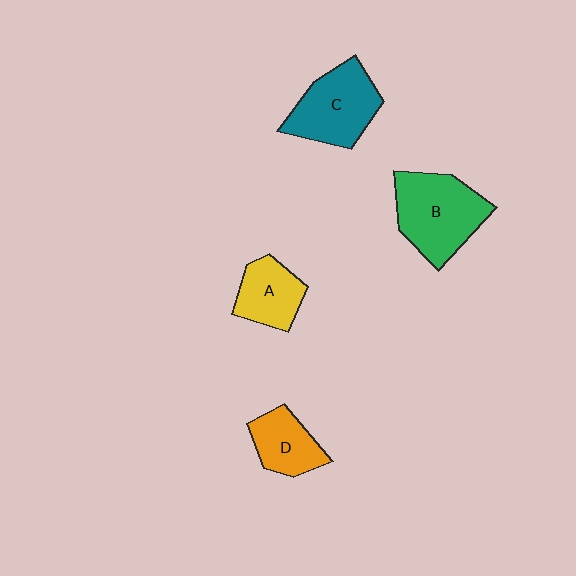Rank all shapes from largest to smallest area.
From largest to smallest: B (green), C (teal), A (yellow), D (orange).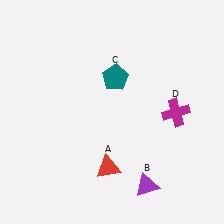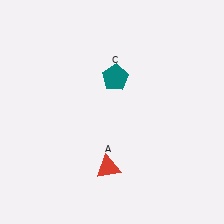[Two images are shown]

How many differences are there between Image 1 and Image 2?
There are 2 differences between the two images.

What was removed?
The purple triangle (B), the magenta cross (D) were removed in Image 2.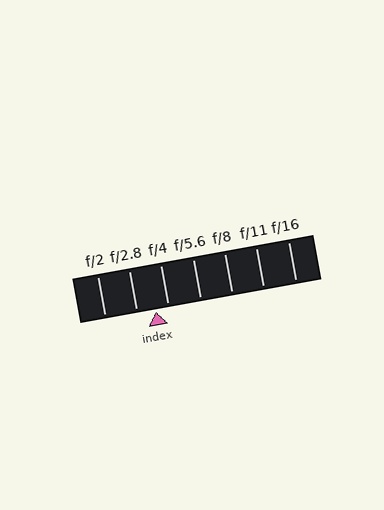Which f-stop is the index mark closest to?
The index mark is closest to f/4.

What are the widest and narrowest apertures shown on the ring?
The widest aperture shown is f/2 and the narrowest is f/16.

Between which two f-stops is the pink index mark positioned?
The index mark is between f/2.8 and f/4.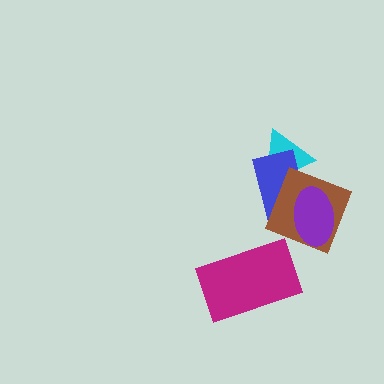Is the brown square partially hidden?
Yes, it is partially covered by another shape.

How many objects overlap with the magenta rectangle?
0 objects overlap with the magenta rectangle.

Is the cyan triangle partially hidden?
Yes, it is partially covered by another shape.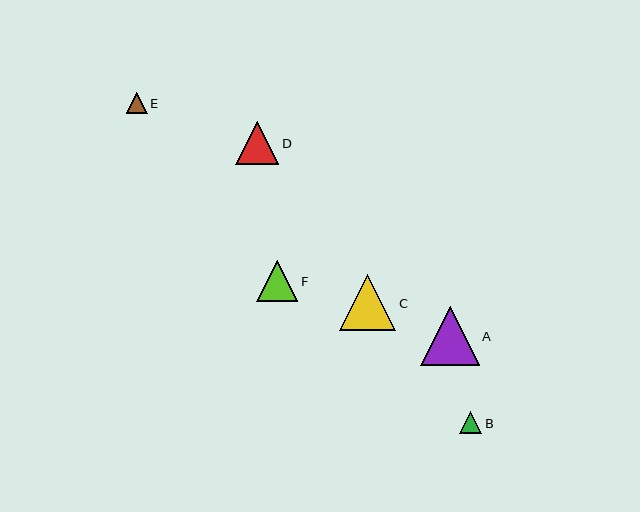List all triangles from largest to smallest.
From largest to smallest: A, C, D, F, B, E.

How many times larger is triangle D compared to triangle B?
Triangle D is approximately 2.0 times the size of triangle B.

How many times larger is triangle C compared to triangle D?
Triangle C is approximately 1.3 times the size of triangle D.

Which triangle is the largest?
Triangle A is the largest with a size of approximately 59 pixels.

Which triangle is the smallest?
Triangle E is the smallest with a size of approximately 21 pixels.